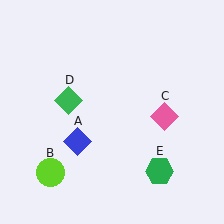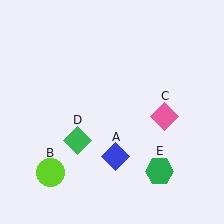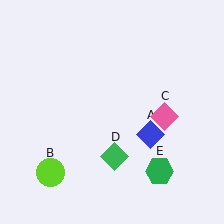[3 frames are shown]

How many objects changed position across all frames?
2 objects changed position: blue diamond (object A), green diamond (object D).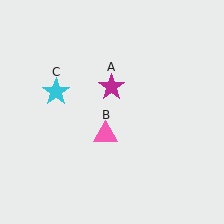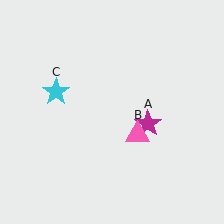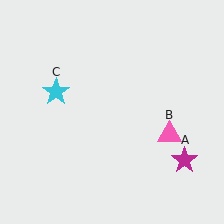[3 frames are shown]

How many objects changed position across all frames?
2 objects changed position: magenta star (object A), pink triangle (object B).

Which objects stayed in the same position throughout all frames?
Cyan star (object C) remained stationary.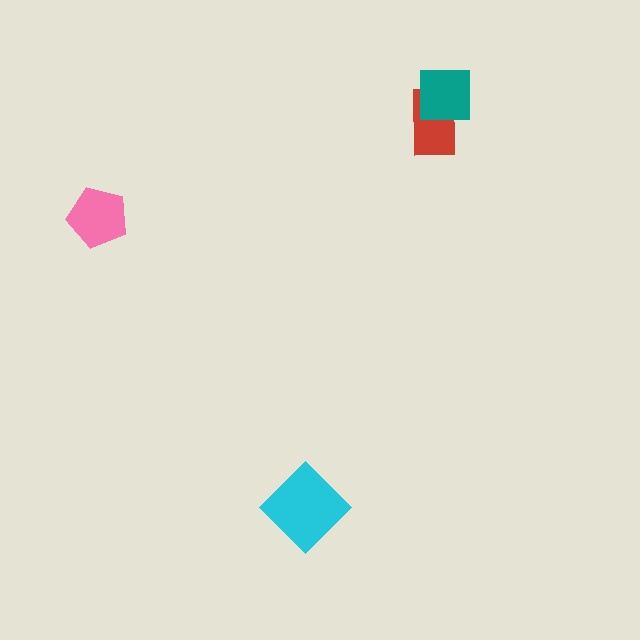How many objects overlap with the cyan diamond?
0 objects overlap with the cyan diamond.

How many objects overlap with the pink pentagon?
0 objects overlap with the pink pentagon.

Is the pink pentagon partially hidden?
No, no other shape covers it.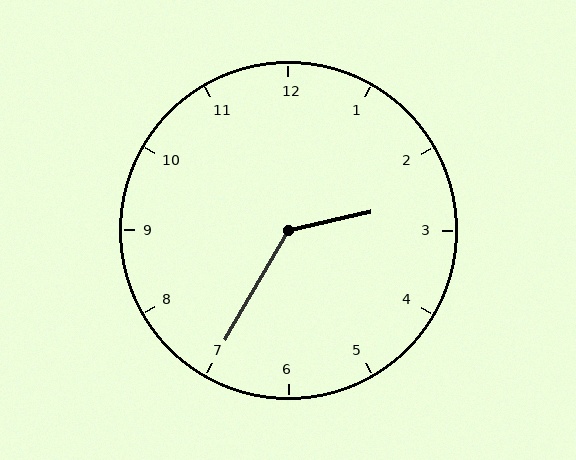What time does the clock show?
2:35.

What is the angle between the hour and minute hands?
Approximately 132 degrees.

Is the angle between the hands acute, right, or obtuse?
It is obtuse.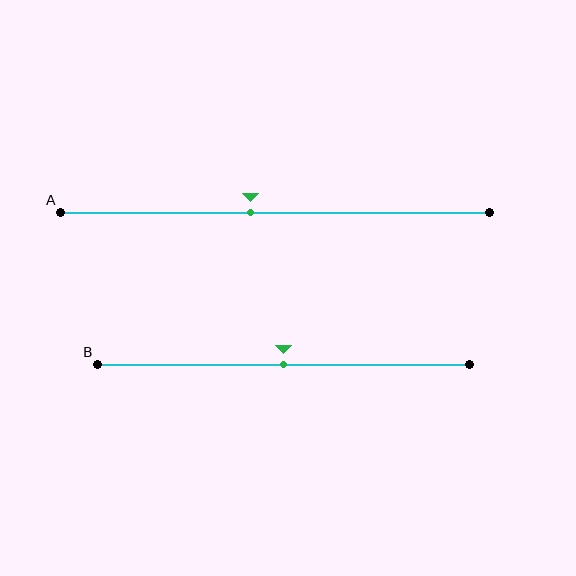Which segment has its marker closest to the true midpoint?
Segment B has its marker closest to the true midpoint.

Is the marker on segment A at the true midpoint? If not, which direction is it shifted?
No, the marker on segment A is shifted to the left by about 6% of the segment length.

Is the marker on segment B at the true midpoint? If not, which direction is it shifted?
Yes, the marker on segment B is at the true midpoint.